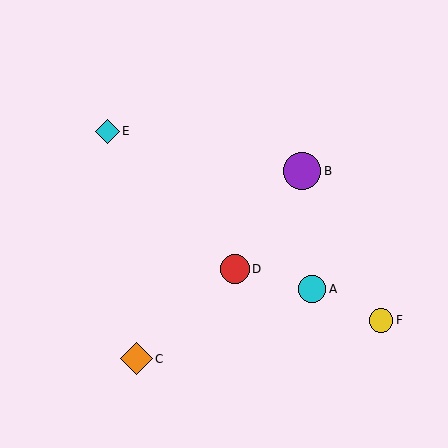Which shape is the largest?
The purple circle (labeled B) is the largest.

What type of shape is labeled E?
Shape E is a cyan diamond.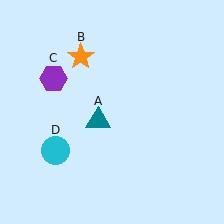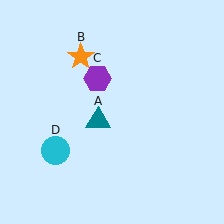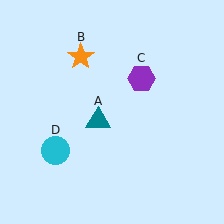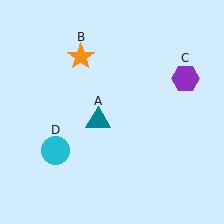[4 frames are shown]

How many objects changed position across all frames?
1 object changed position: purple hexagon (object C).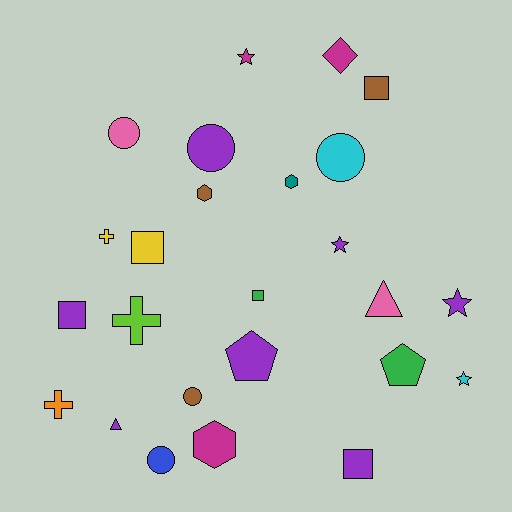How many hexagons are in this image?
There are 3 hexagons.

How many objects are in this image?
There are 25 objects.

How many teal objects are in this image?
There is 1 teal object.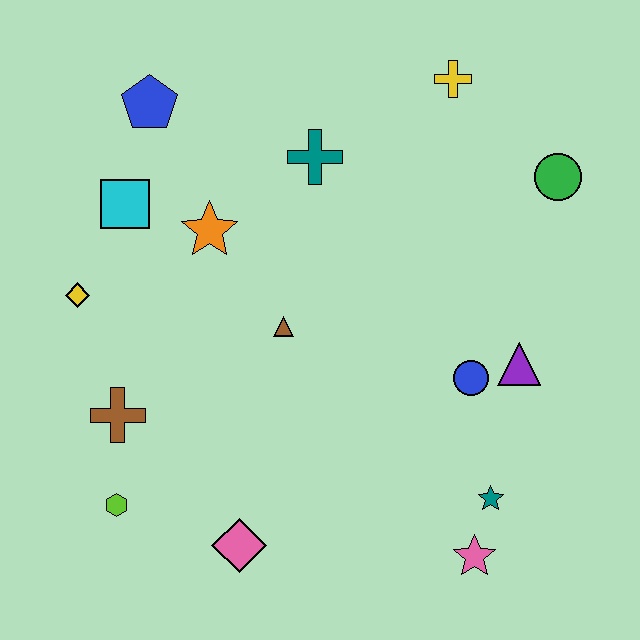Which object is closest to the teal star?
The pink star is closest to the teal star.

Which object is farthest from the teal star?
The blue pentagon is farthest from the teal star.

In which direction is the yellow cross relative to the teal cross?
The yellow cross is to the right of the teal cross.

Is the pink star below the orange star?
Yes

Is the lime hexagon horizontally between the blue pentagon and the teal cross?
No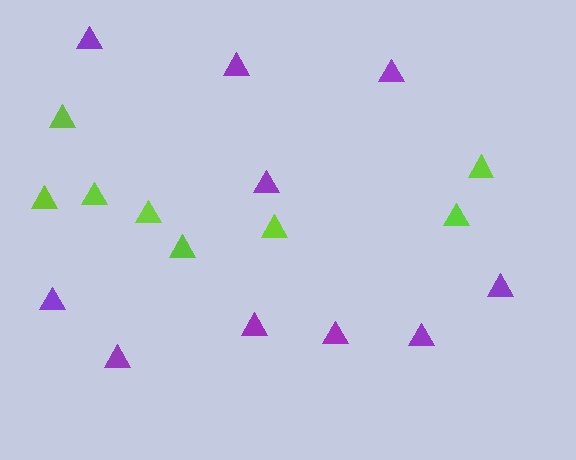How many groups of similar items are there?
There are 2 groups: one group of lime triangles (8) and one group of purple triangles (10).